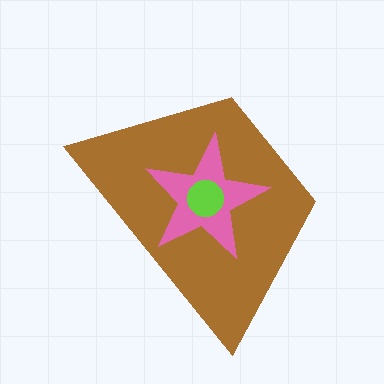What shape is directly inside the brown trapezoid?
The pink star.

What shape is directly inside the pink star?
The lime circle.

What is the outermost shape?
The brown trapezoid.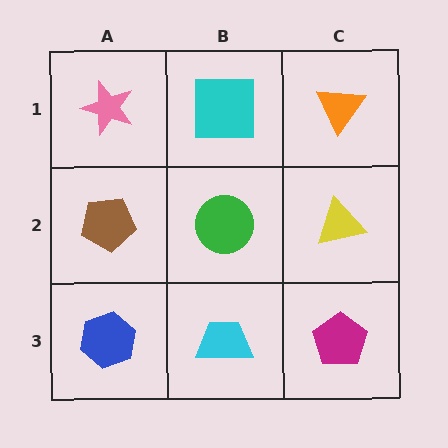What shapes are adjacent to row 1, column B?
A green circle (row 2, column B), a pink star (row 1, column A), an orange triangle (row 1, column C).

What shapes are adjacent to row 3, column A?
A brown pentagon (row 2, column A), a cyan trapezoid (row 3, column B).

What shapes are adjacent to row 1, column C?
A yellow triangle (row 2, column C), a cyan square (row 1, column B).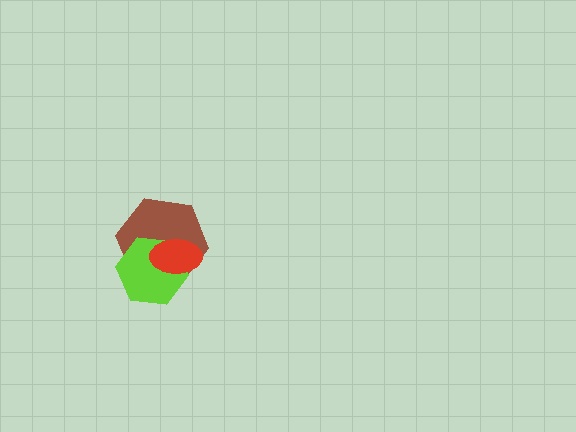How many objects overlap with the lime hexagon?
2 objects overlap with the lime hexagon.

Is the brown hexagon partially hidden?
Yes, it is partially covered by another shape.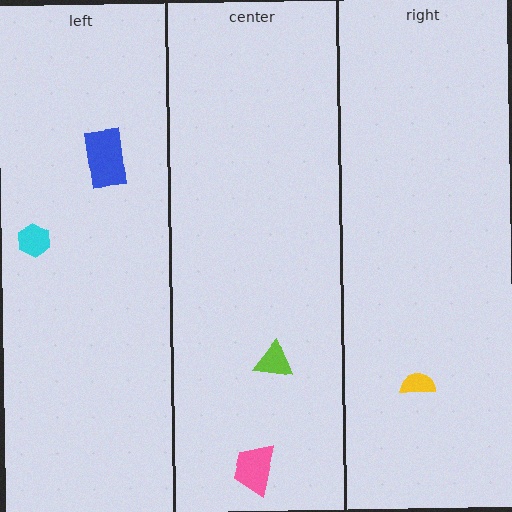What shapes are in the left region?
The cyan hexagon, the blue rectangle.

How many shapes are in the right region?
1.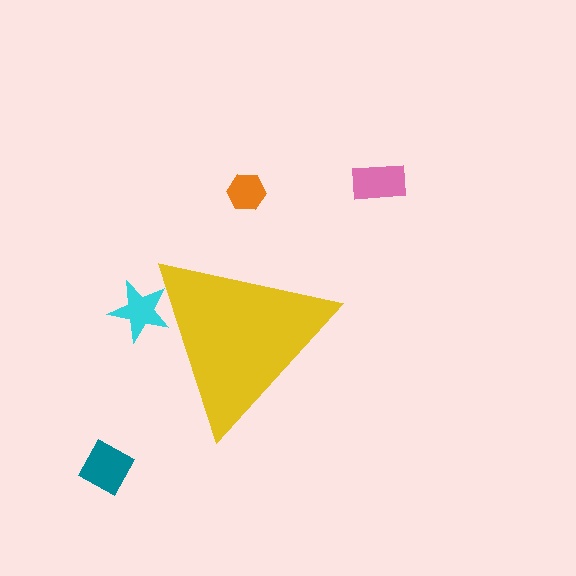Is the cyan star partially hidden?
Yes, the cyan star is partially hidden behind the yellow triangle.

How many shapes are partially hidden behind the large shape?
1 shape is partially hidden.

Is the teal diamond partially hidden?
No, the teal diamond is fully visible.